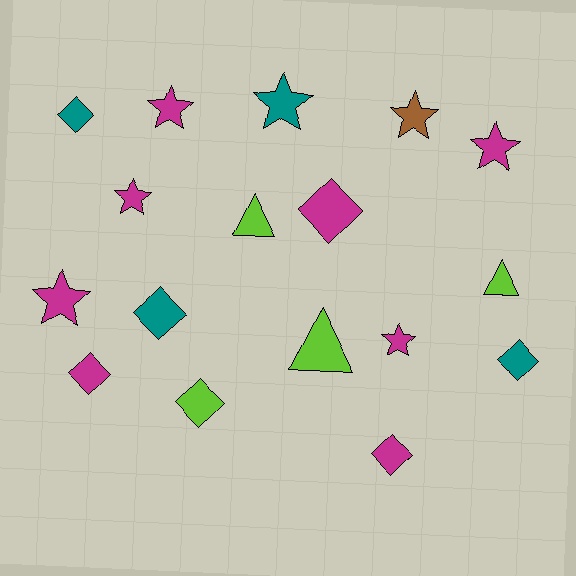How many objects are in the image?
There are 17 objects.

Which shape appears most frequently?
Star, with 7 objects.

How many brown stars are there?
There is 1 brown star.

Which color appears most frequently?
Magenta, with 8 objects.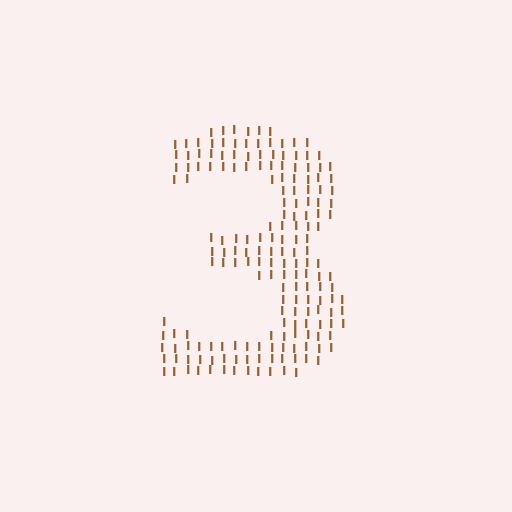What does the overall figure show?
The overall figure shows the digit 3.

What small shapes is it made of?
It is made of small letter I's.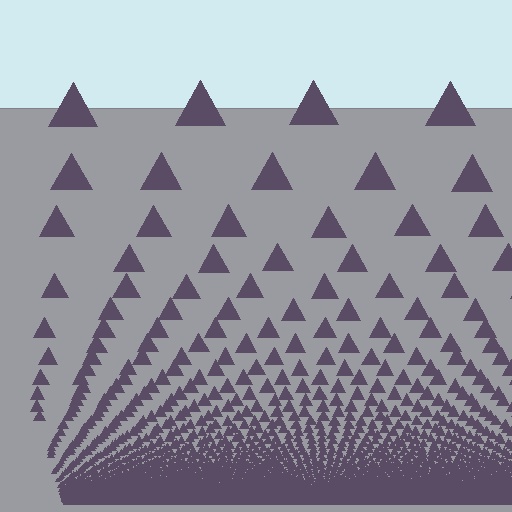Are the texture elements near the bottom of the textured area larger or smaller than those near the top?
Smaller. The gradient is inverted — elements near the bottom are smaller and denser.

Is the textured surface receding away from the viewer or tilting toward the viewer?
The surface appears to tilt toward the viewer. Texture elements get larger and sparser toward the top.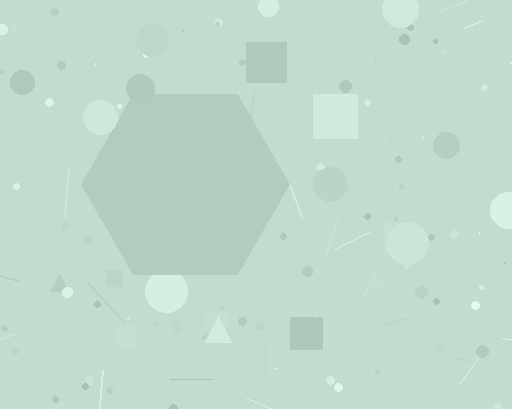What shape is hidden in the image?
A hexagon is hidden in the image.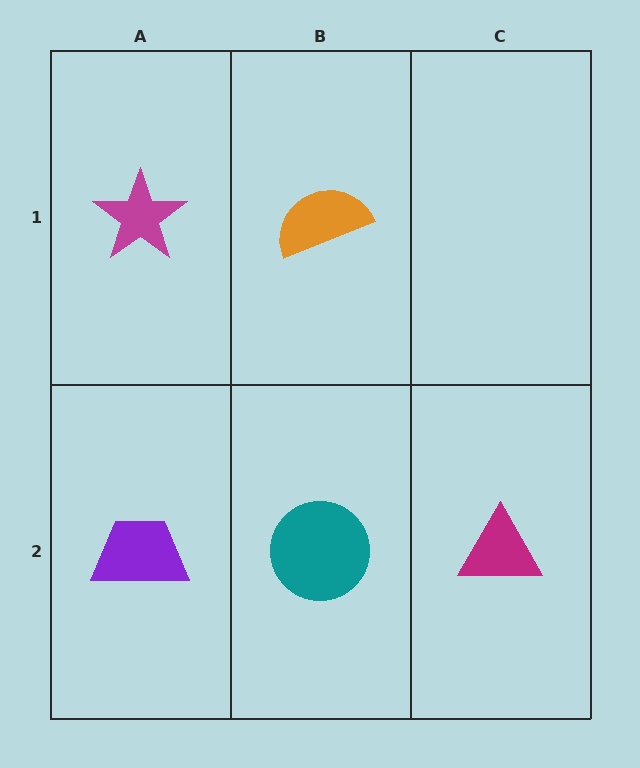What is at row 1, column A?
A magenta star.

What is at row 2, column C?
A magenta triangle.